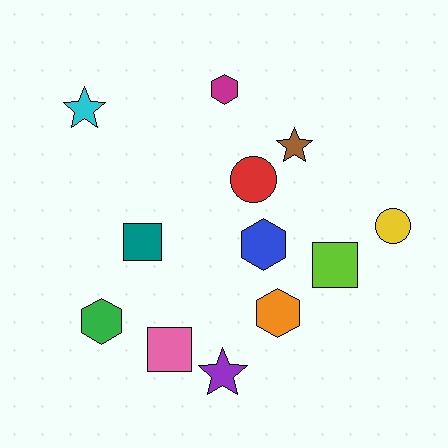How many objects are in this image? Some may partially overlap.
There are 12 objects.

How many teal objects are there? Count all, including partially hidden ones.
There is 1 teal object.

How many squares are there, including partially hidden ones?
There are 3 squares.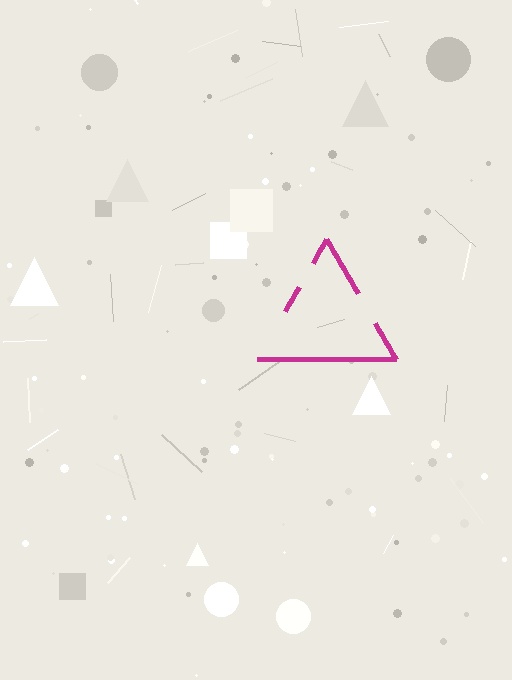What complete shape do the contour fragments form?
The contour fragments form a triangle.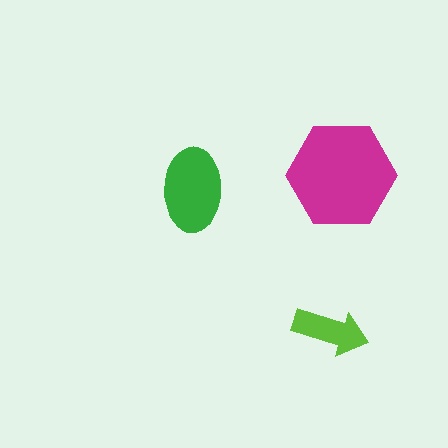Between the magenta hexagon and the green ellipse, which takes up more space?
The magenta hexagon.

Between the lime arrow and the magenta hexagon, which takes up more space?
The magenta hexagon.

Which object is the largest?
The magenta hexagon.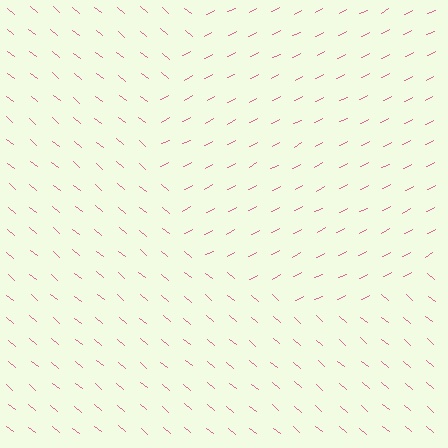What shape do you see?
I see a circle.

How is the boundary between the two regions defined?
The boundary is defined purely by a change in line orientation (approximately 67 degrees difference). All lines are the same color and thickness.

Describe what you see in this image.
The image is filled with small pink line segments. A circle region in the image has lines oriented differently from the surrounding lines, creating a visible texture boundary.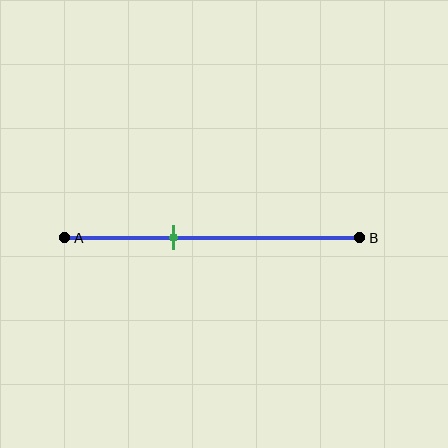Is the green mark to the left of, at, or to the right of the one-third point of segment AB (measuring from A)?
The green mark is to the right of the one-third point of segment AB.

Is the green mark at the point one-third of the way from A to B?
No, the mark is at about 35% from A, not at the 33% one-third point.